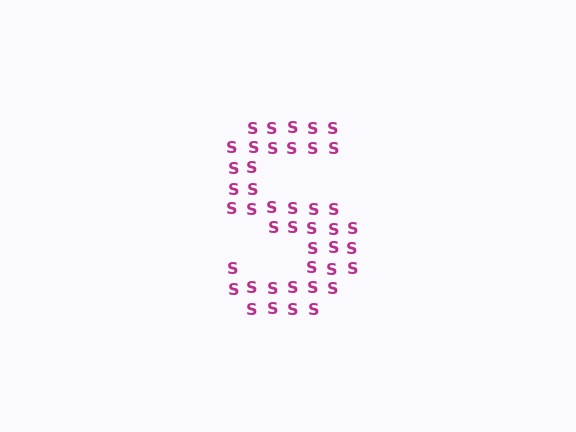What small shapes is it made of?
It is made of small letter S's.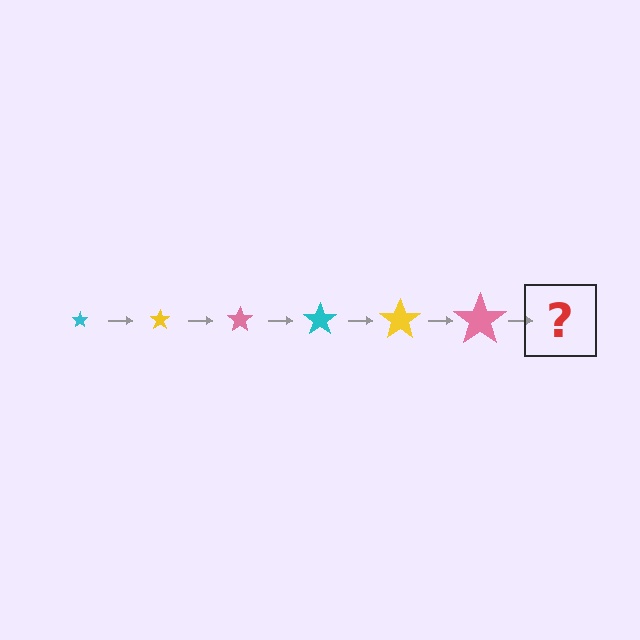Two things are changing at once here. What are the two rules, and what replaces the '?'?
The two rules are that the star grows larger each step and the color cycles through cyan, yellow, and pink. The '?' should be a cyan star, larger than the previous one.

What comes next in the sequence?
The next element should be a cyan star, larger than the previous one.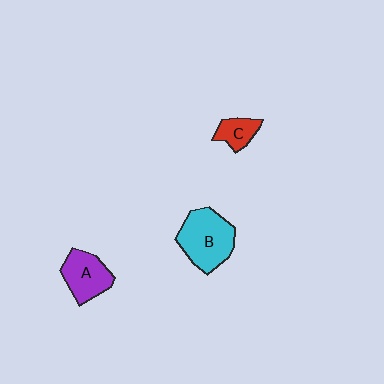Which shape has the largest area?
Shape B (cyan).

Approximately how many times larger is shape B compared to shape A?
Approximately 1.4 times.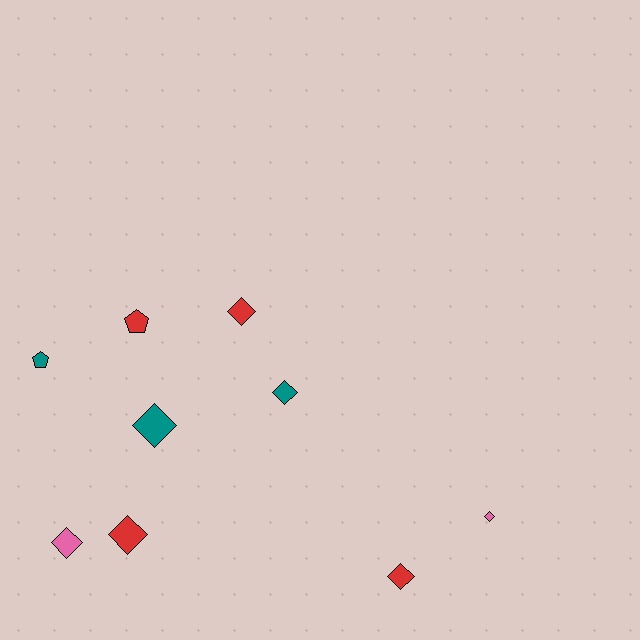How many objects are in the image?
There are 9 objects.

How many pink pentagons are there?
There are no pink pentagons.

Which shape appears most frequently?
Diamond, with 7 objects.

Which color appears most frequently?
Red, with 4 objects.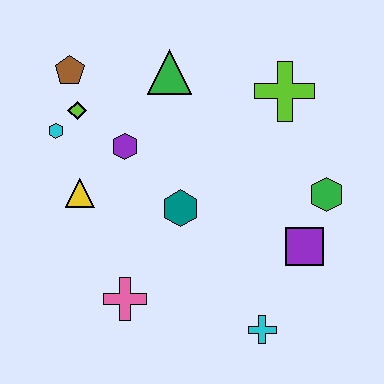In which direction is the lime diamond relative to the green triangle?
The lime diamond is to the left of the green triangle.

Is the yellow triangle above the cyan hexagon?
No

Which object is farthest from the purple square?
The brown pentagon is farthest from the purple square.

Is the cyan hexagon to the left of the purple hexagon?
Yes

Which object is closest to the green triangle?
The purple hexagon is closest to the green triangle.